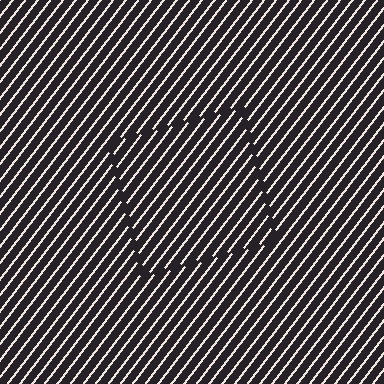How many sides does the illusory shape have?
4 sides — the line-ends trace a square.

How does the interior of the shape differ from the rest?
The interior of the shape contains the same grating, shifted by half a period — the contour is defined by the phase discontinuity where line-ends from the inner and outer gratings abut.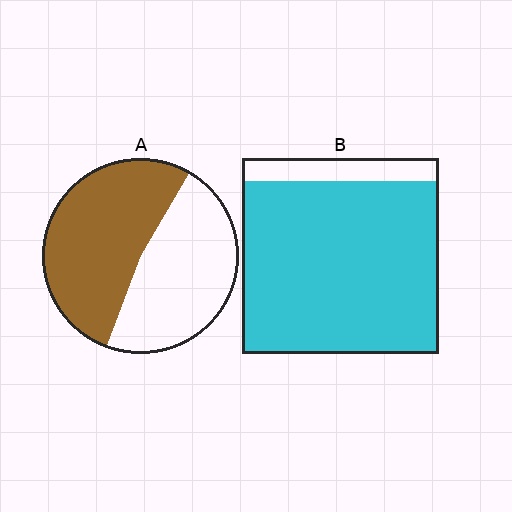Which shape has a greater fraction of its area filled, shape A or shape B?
Shape B.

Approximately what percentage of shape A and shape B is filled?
A is approximately 55% and B is approximately 90%.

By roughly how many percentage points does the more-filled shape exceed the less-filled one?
By roughly 35 percentage points (B over A).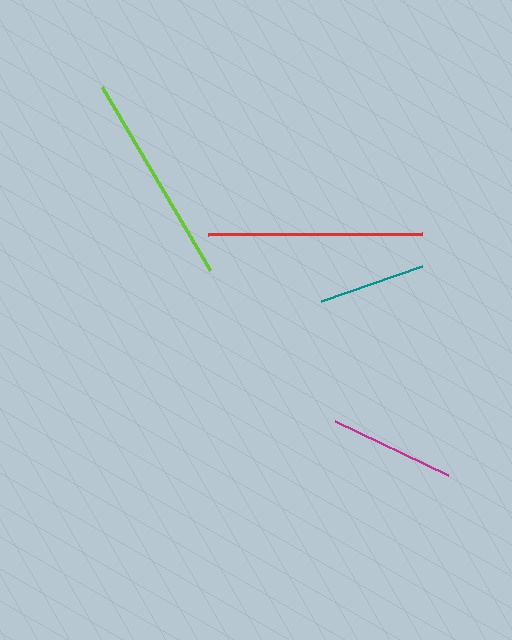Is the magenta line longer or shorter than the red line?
The red line is longer than the magenta line.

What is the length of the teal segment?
The teal segment is approximately 107 pixels long.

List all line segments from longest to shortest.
From longest to shortest: red, lime, magenta, teal.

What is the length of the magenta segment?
The magenta segment is approximately 125 pixels long.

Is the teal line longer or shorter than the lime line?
The lime line is longer than the teal line.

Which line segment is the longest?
The red line is the longest at approximately 214 pixels.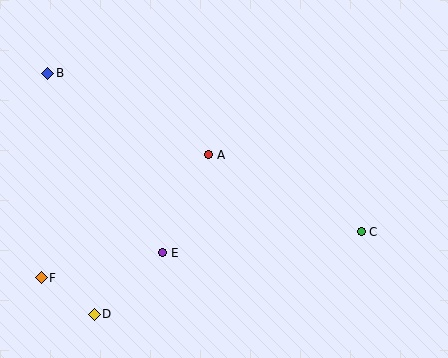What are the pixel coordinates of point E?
Point E is at (163, 253).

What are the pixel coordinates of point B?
Point B is at (48, 73).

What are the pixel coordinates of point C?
Point C is at (361, 232).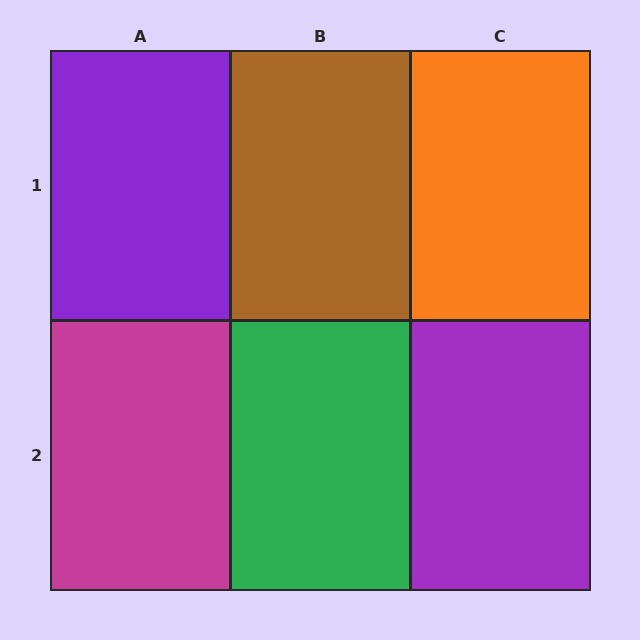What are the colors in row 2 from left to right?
Magenta, green, purple.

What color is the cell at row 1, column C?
Orange.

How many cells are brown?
1 cell is brown.